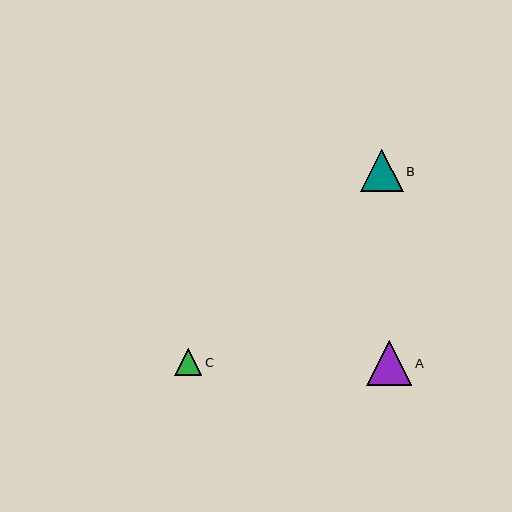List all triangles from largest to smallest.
From largest to smallest: A, B, C.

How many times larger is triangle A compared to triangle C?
Triangle A is approximately 1.7 times the size of triangle C.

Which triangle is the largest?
Triangle A is the largest with a size of approximately 45 pixels.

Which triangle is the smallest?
Triangle C is the smallest with a size of approximately 27 pixels.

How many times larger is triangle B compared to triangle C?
Triangle B is approximately 1.6 times the size of triangle C.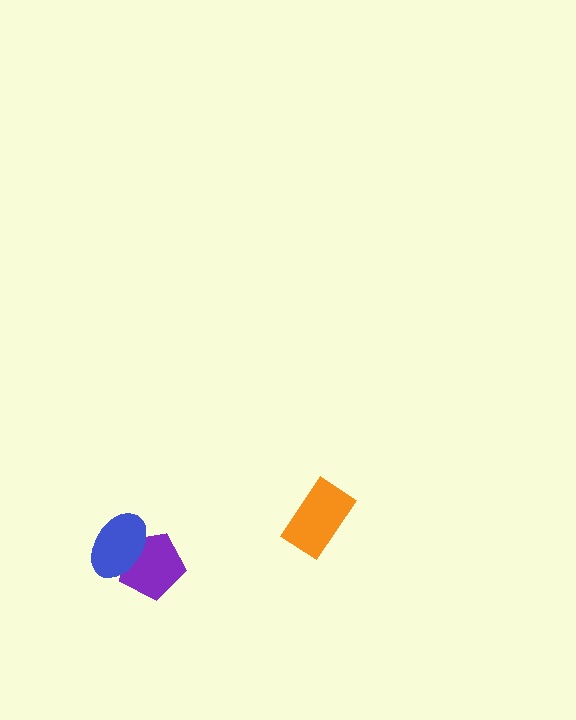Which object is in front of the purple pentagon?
The blue ellipse is in front of the purple pentagon.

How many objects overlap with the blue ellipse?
1 object overlaps with the blue ellipse.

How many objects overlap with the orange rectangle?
0 objects overlap with the orange rectangle.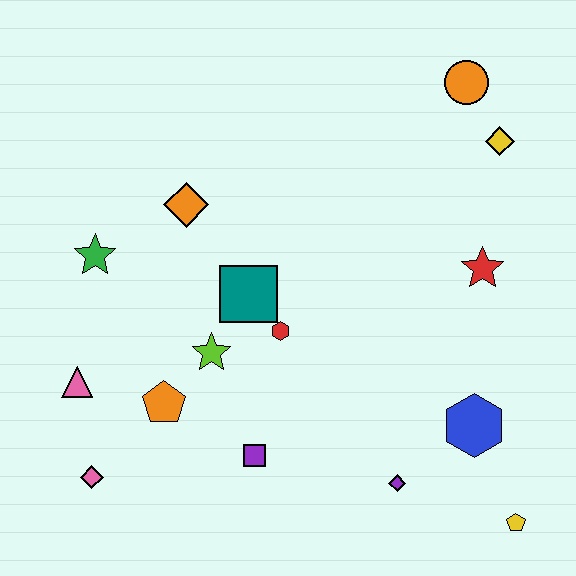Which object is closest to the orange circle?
The yellow diamond is closest to the orange circle.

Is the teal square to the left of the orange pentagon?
No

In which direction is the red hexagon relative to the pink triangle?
The red hexagon is to the right of the pink triangle.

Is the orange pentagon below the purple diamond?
No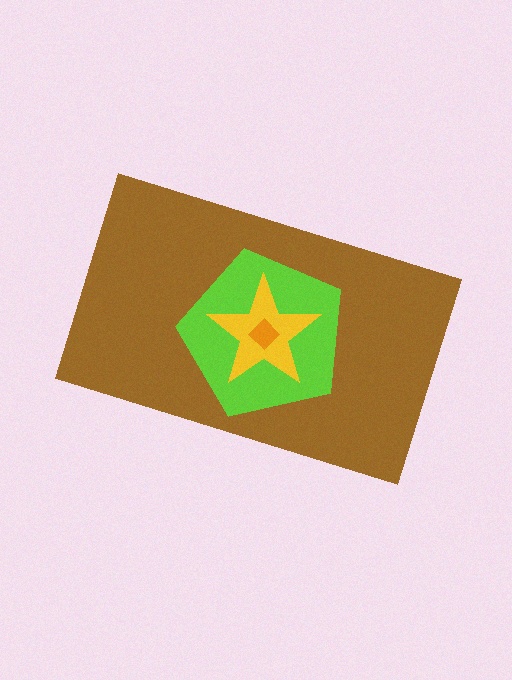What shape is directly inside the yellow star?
The orange diamond.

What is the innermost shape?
The orange diamond.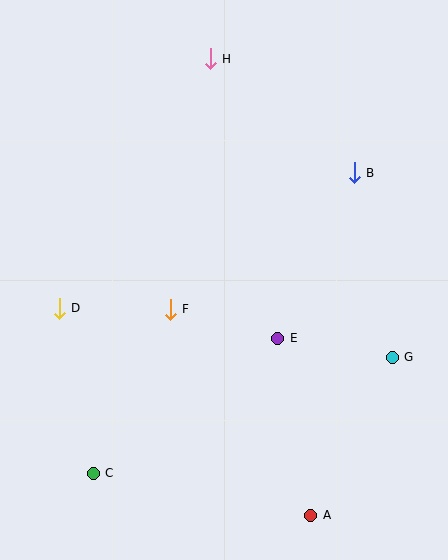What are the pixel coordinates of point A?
Point A is at (311, 515).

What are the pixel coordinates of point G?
Point G is at (392, 357).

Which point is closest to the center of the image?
Point F at (170, 309) is closest to the center.